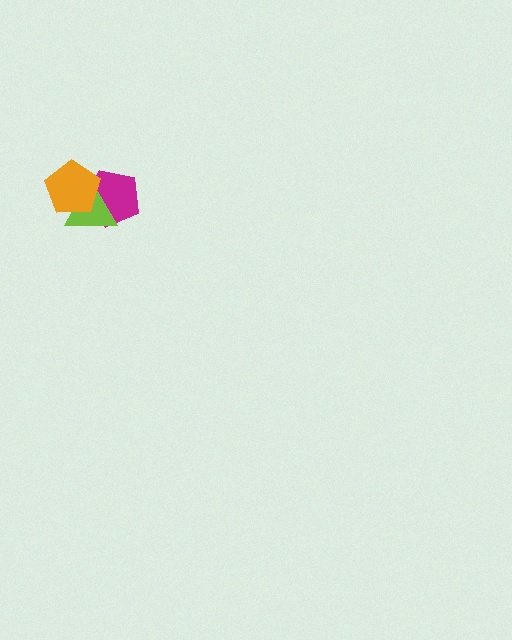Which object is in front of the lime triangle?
The orange pentagon is in front of the lime triangle.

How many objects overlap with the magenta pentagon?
2 objects overlap with the magenta pentagon.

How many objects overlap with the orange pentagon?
2 objects overlap with the orange pentagon.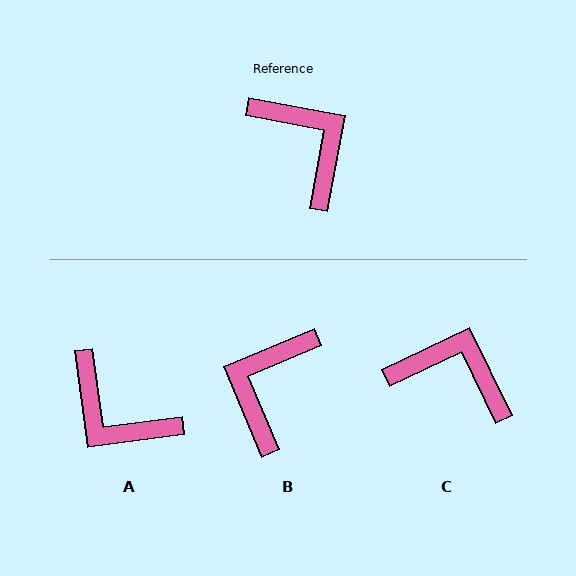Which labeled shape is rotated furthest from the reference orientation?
A, about 162 degrees away.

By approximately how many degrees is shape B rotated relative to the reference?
Approximately 123 degrees counter-clockwise.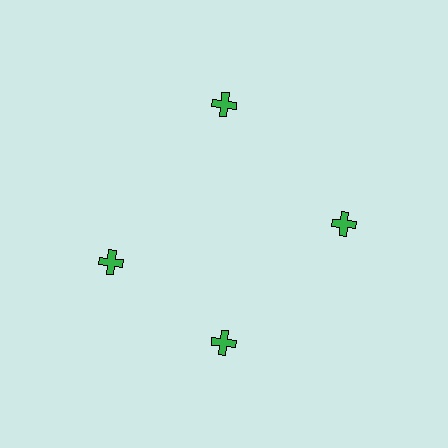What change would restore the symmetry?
The symmetry would be restored by rotating it back into even spacing with its neighbors so that all 4 crosses sit at equal angles and equal distance from the center.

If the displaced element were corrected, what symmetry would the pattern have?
It would have 4-fold rotational symmetry — the pattern would map onto itself every 90 degrees.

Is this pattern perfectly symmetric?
No. The 4 green crosses are arranged in a ring, but one element near the 9 o'clock position is rotated out of alignment along the ring, breaking the 4-fold rotational symmetry.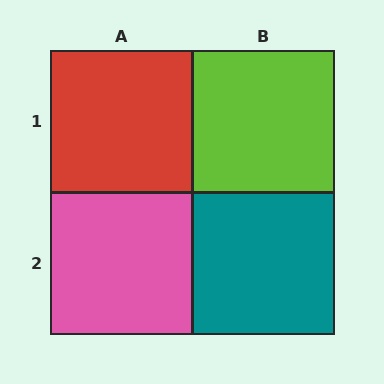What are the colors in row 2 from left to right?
Pink, teal.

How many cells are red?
1 cell is red.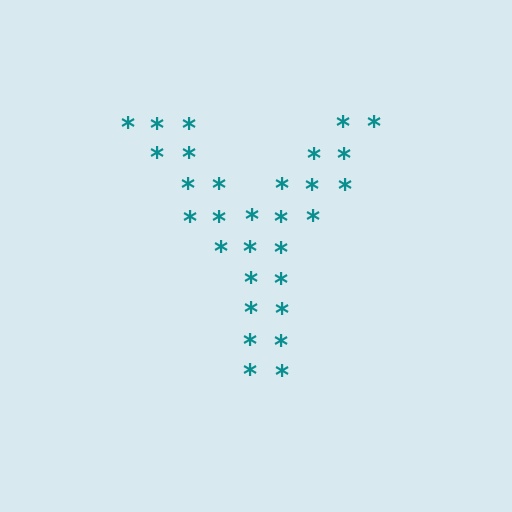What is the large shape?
The large shape is the letter Y.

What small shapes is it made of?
It is made of small asterisks.